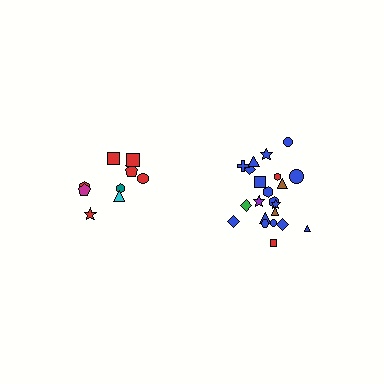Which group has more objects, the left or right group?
The right group.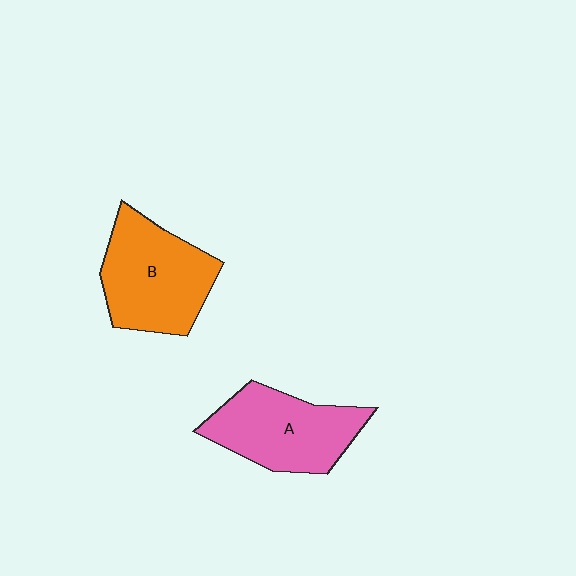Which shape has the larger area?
Shape B (orange).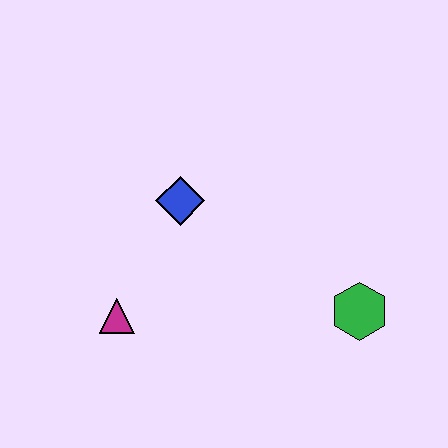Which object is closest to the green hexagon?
The blue diamond is closest to the green hexagon.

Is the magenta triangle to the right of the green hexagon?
No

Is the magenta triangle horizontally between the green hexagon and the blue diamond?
No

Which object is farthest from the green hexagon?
The magenta triangle is farthest from the green hexagon.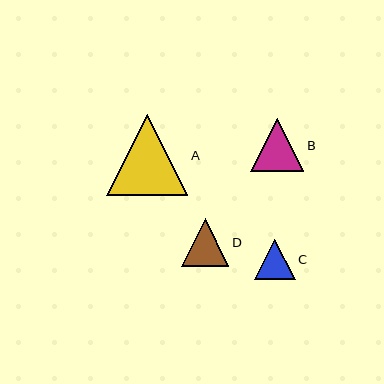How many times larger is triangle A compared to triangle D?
Triangle A is approximately 1.7 times the size of triangle D.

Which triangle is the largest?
Triangle A is the largest with a size of approximately 81 pixels.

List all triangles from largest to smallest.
From largest to smallest: A, B, D, C.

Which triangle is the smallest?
Triangle C is the smallest with a size of approximately 41 pixels.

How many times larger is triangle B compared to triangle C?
Triangle B is approximately 1.3 times the size of triangle C.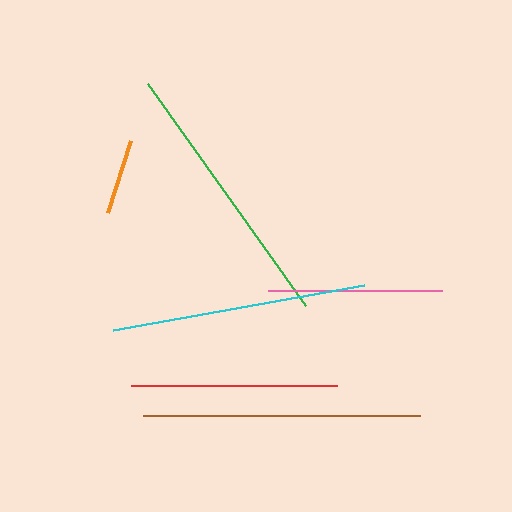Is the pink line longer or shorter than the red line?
The red line is longer than the pink line.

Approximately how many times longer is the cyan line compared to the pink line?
The cyan line is approximately 1.5 times the length of the pink line.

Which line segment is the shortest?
The orange line is the shortest at approximately 76 pixels.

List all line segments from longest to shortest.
From longest to shortest: brown, green, cyan, red, pink, orange.